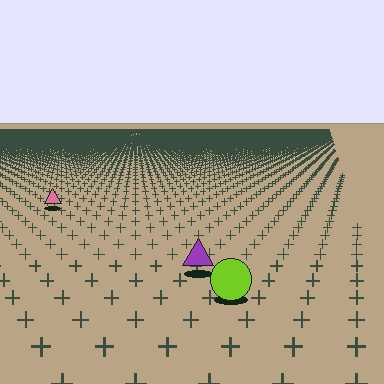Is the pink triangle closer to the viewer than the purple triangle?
No. The purple triangle is closer — you can tell from the texture gradient: the ground texture is coarser near it.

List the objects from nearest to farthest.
From nearest to farthest: the lime circle, the purple triangle, the pink triangle.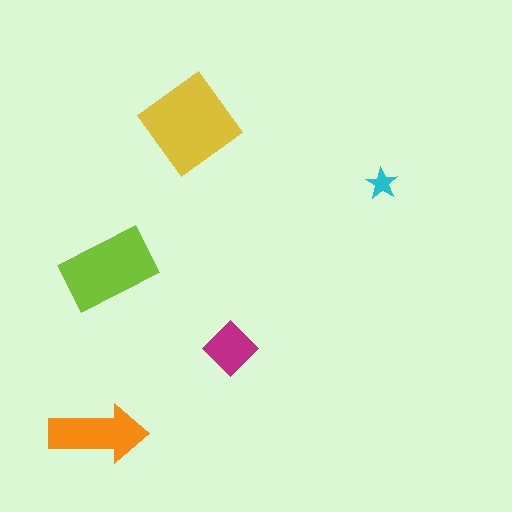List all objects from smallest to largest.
The cyan star, the magenta diamond, the orange arrow, the lime rectangle, the yellow diamond.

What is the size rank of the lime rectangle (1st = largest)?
2nd.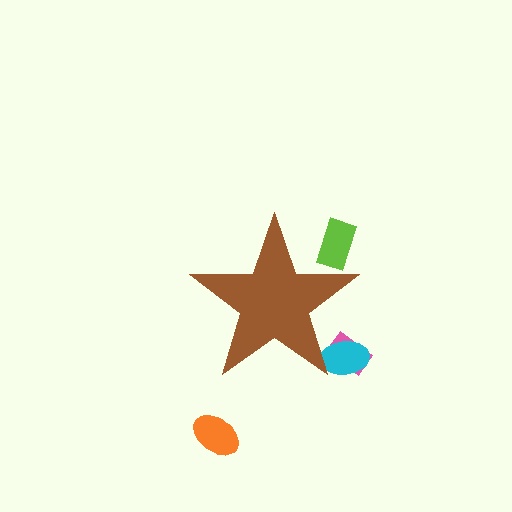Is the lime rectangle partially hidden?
Yes, the lime rectangle is partially hidden behind the brown star.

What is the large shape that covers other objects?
A brown star.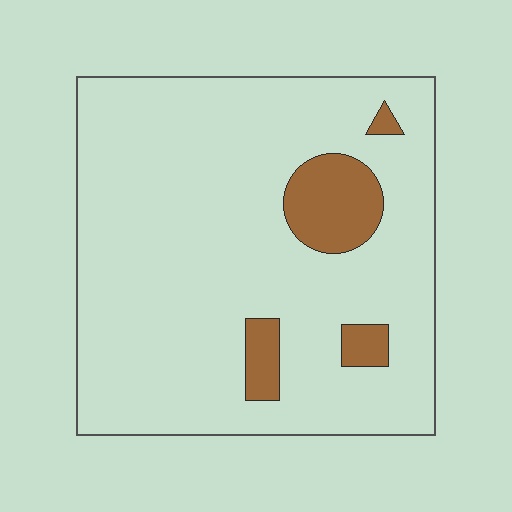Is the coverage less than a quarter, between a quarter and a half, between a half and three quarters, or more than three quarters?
Less than a quarter.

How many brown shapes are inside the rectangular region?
4.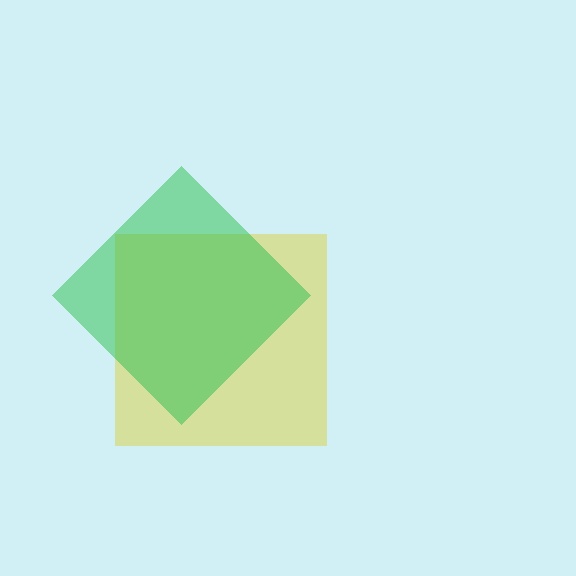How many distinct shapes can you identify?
There are 2 distinct shapes: a yellow square, a green diamond.